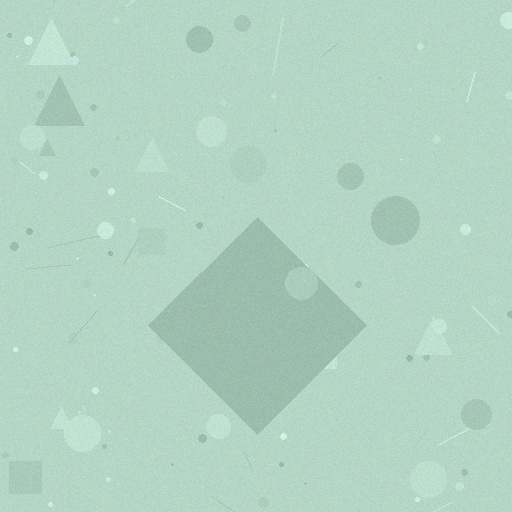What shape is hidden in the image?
A diamond is hidden in the image.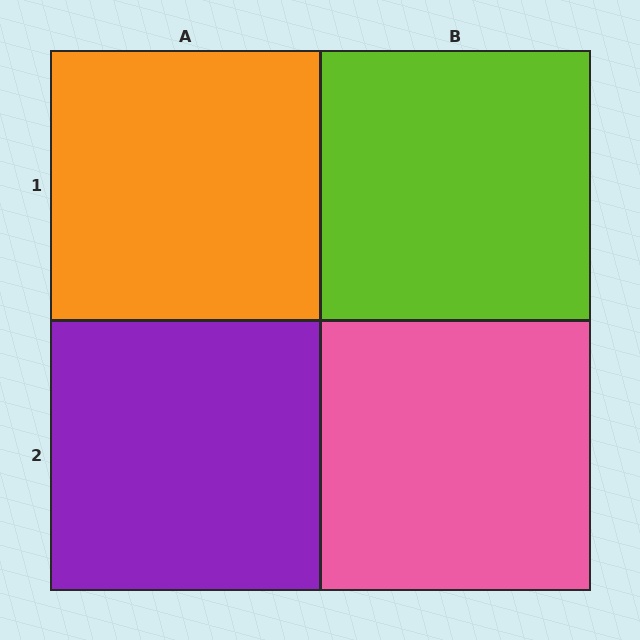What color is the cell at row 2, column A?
Purple.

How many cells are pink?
1 cell is pink.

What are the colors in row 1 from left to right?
Orange, lime.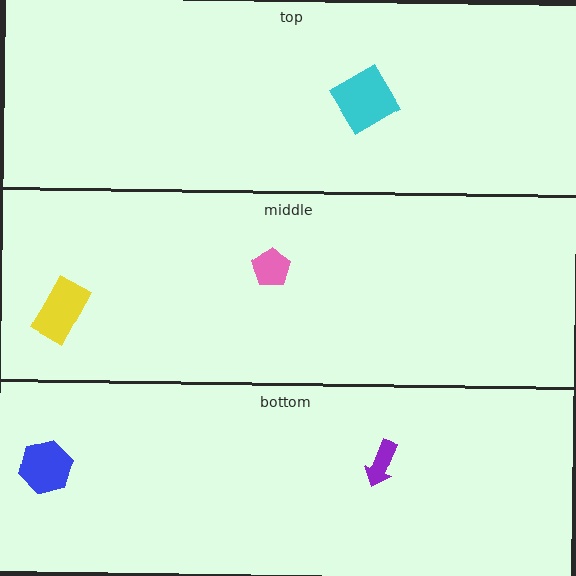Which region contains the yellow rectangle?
The middle region.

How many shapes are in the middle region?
2.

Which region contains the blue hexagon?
The bottom region.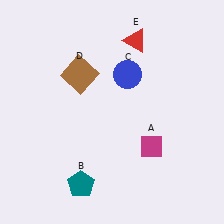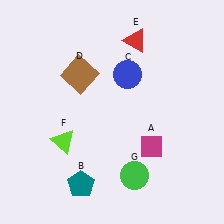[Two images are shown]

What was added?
A lime triangle (F), a green circle (G) were added in Image 2.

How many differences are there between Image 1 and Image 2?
There are 2 differences between the two images.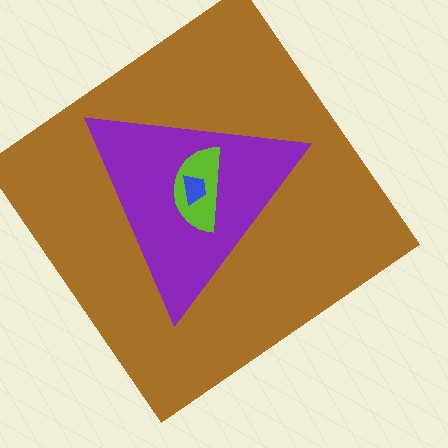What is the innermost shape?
The blue trapezoid.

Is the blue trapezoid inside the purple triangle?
Yes.